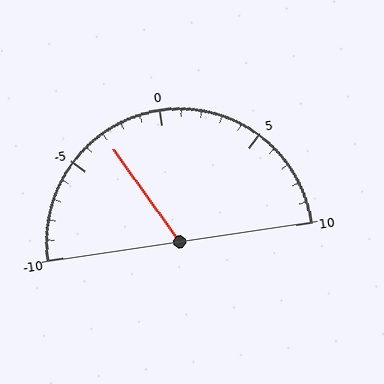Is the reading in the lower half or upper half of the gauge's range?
The reading is in the lower half of the range (-10 to 10).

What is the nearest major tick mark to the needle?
The nearest major tick mark is -5.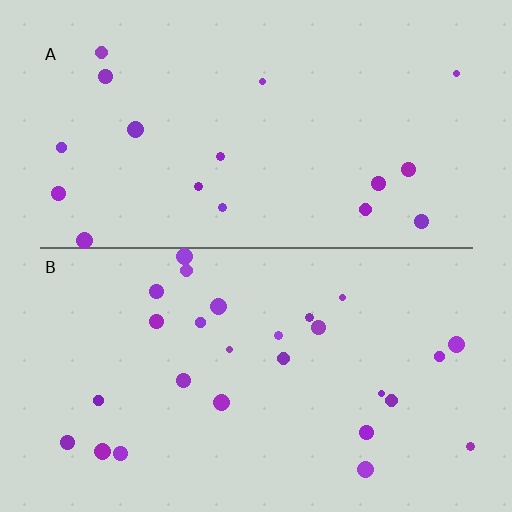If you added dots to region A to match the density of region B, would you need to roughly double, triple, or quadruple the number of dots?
Approximately double.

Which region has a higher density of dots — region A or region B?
B (the bottom).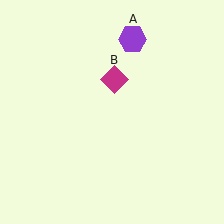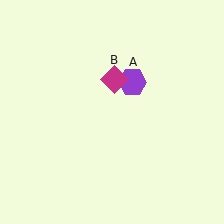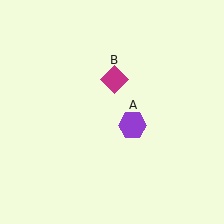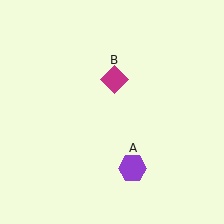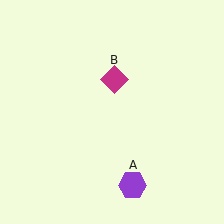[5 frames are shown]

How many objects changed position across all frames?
1 object changed position: purple hexagon (object A).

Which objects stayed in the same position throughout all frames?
Magenta diamond (object B) remained stationary.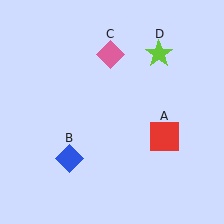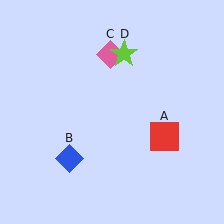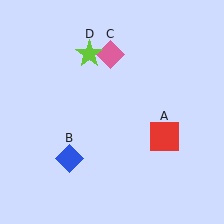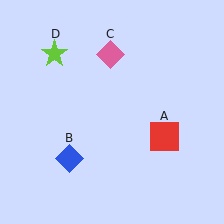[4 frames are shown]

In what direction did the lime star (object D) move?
The lime star (object D) moved left.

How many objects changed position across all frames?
1 object changed position: lime star (object D).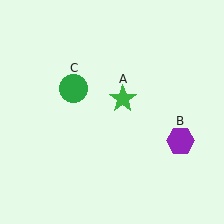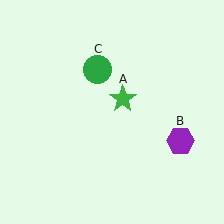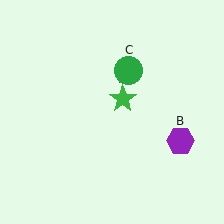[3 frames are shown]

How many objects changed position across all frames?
1 object changed position: green circle (object C).